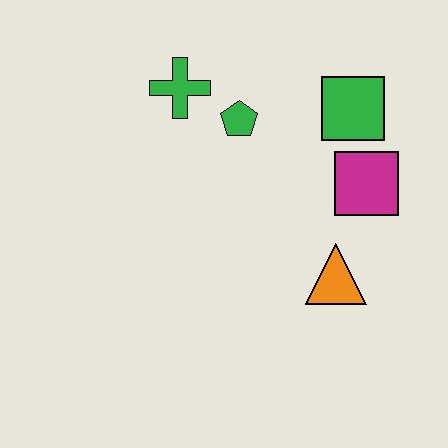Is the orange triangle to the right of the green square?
No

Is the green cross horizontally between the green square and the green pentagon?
No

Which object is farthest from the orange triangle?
The green cross is farthest from the orange triangle.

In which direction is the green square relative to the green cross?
The green square is to the right of the green cross.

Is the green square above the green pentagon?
Yes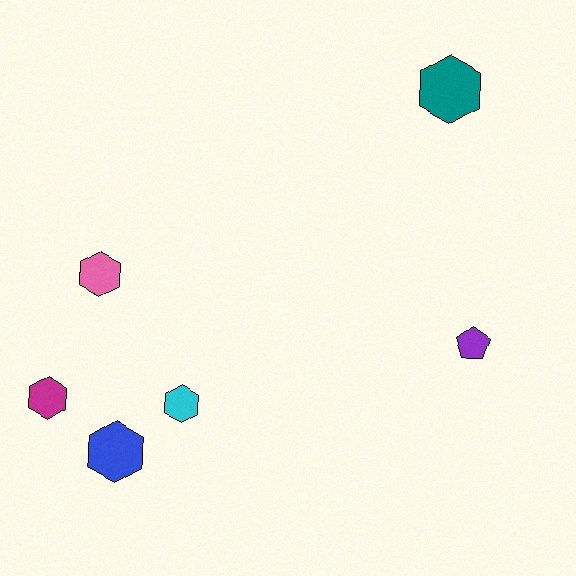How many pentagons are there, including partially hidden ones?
There is 1 pentagon.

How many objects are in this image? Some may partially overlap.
There are 6 objects.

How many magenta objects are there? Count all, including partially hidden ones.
There is 1 magenta object.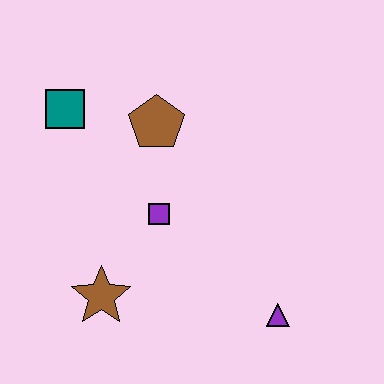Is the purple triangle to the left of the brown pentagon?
No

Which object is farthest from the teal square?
The purple triangle is farthest from the teal square.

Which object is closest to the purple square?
The brown pentagon is closest to the purple square.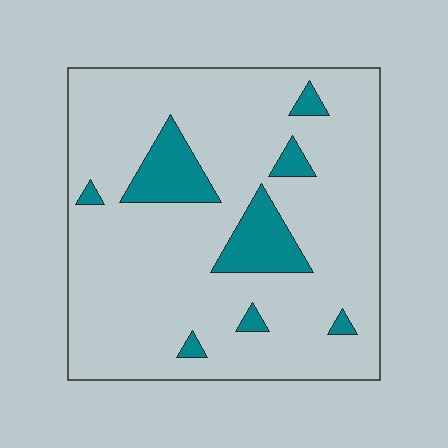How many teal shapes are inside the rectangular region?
8.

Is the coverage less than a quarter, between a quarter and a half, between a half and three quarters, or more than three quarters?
Less than a quarter.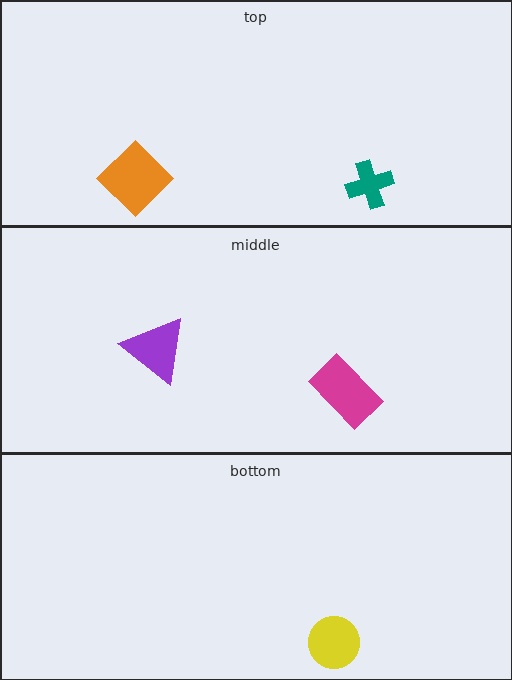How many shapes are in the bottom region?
1.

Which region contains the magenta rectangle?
The middle region.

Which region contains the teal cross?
The top region.